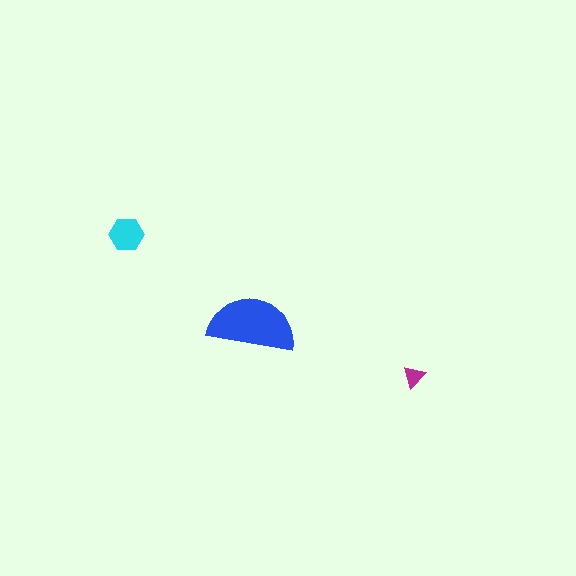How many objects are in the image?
There are 3 objects in the image.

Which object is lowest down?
The magenta triangle is bottommost.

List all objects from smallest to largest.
The magenta triangle, the cyan hexagon, the blue semicircle.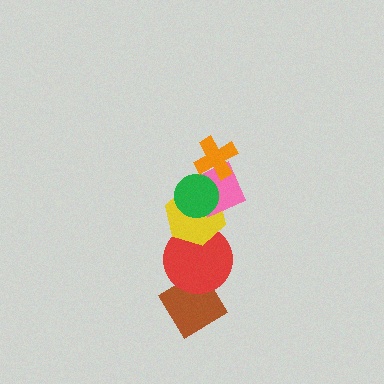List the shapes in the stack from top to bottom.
From top to bottom: the orange cross, the green circle, the pink diamond, the yellow hexagon, the red circle, the brown diamond.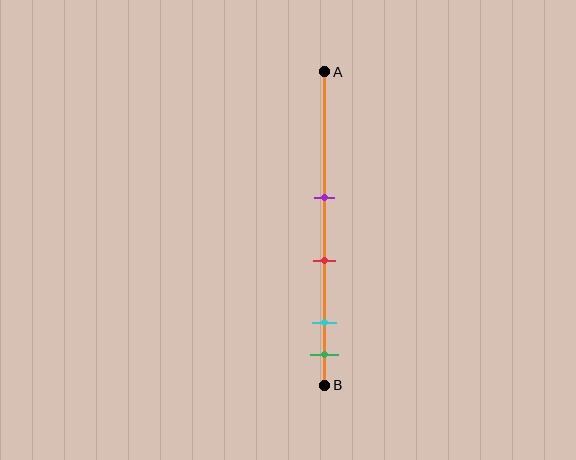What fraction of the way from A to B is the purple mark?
The purple mark is approximately 40% (0.4) of the way from A to B.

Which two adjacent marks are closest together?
The cyan and green marks are the closest adjacent pair.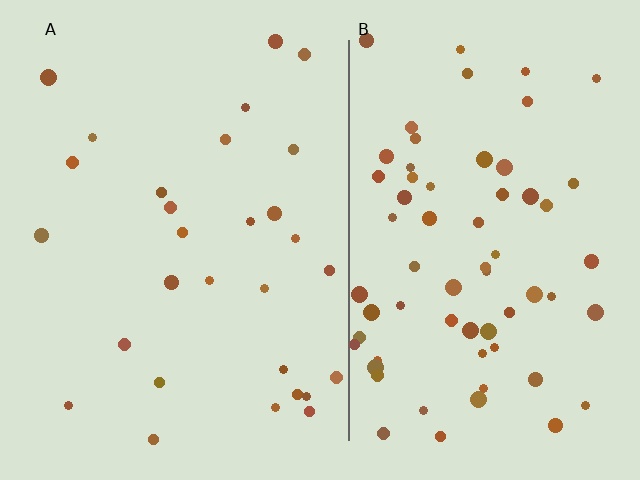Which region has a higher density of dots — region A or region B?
B (the right).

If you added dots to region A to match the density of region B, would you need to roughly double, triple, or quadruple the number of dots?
Approximately double.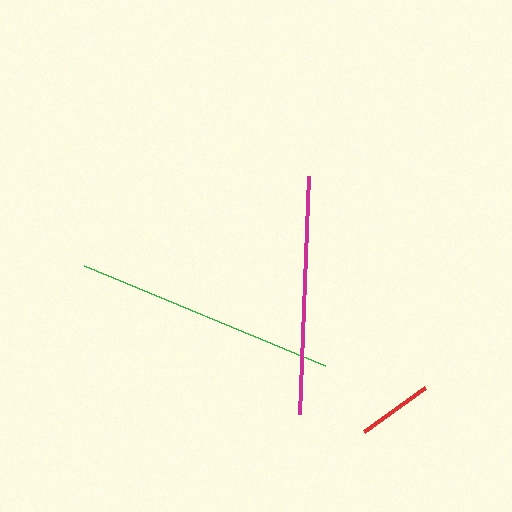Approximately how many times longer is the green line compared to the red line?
The green line is approximately 3.5 times the length of the red line.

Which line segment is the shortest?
The red line is the shortest at approximately 75 pixels.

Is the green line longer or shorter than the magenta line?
The green line is longer than the magenta line.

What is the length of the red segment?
The red segment is approximately 75 pixels long.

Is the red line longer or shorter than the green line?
The green line is longer than the red line.